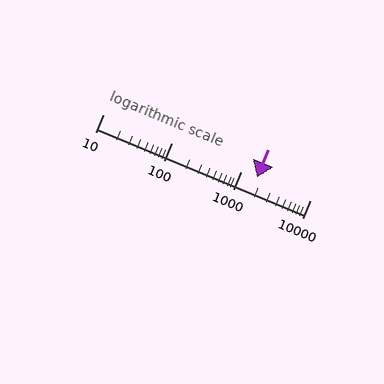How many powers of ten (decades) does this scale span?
The scale spans 3 decades, from 10 to 10000.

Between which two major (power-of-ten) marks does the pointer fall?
The pointer is between 1000 and 10000.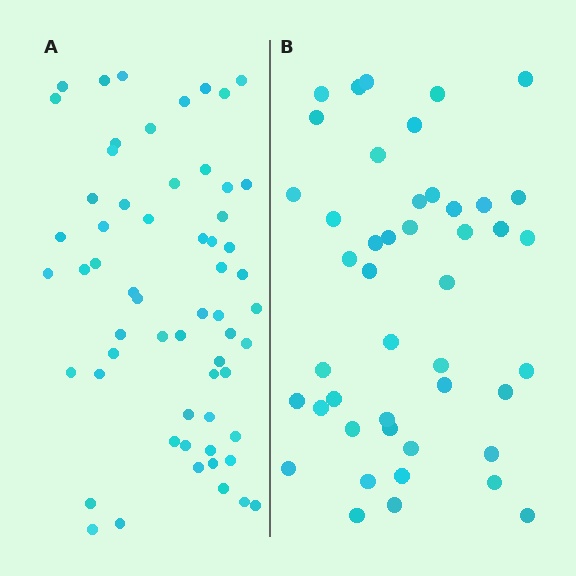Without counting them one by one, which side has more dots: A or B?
Region A (the left region) has more dots.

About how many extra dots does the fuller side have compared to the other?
Region A has approximately 15 more dots than region B.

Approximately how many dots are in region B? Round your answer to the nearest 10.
About 40 dots. (The exact count is 45, which rounds to 40.)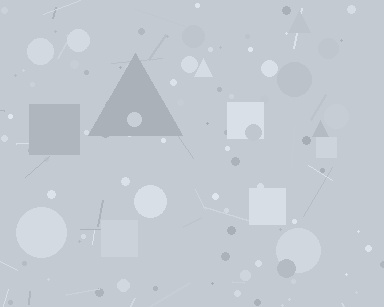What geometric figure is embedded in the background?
A triangle is embedded in the background.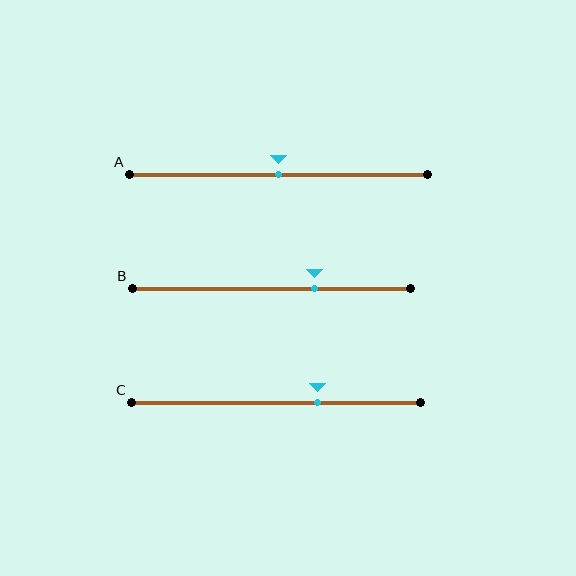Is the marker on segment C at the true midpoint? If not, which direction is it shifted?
No, the marker on segment C is shifted to the right by about 15% of the segment length.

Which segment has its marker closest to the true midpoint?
Segment A has its marker closest to the true midpoint.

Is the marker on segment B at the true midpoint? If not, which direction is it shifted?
No, the marker on segment B is shifted to the right by about 15% of the segment length.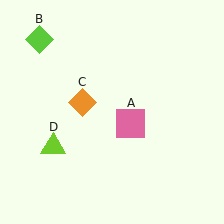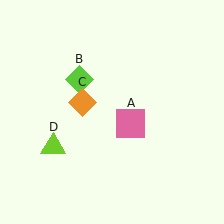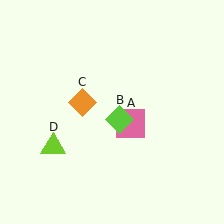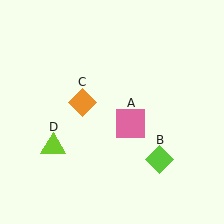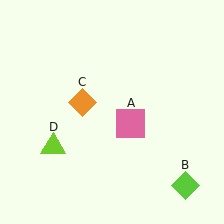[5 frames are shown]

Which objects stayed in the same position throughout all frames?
Pink square (object A) and orange diamond (object C) and lime triangle (object D) remained stationary.